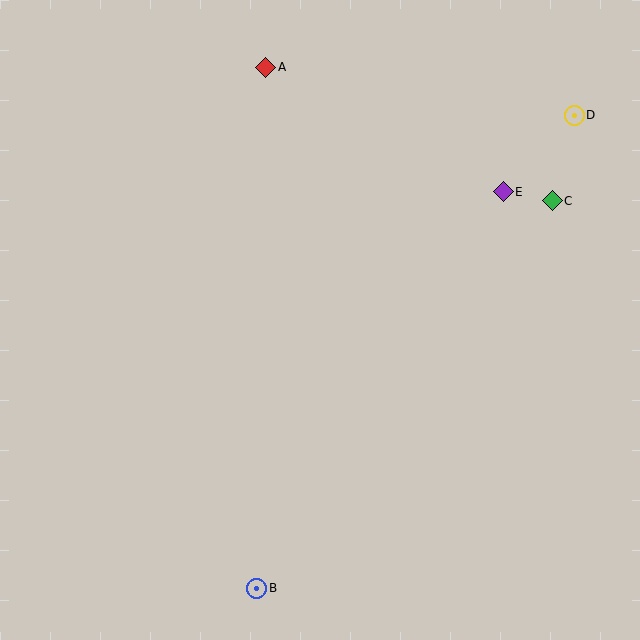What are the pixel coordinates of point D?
Point D is at (574, 115).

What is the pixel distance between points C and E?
The distance between C and E is 50 pixels.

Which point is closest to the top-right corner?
Point D is closest to the top-right corner.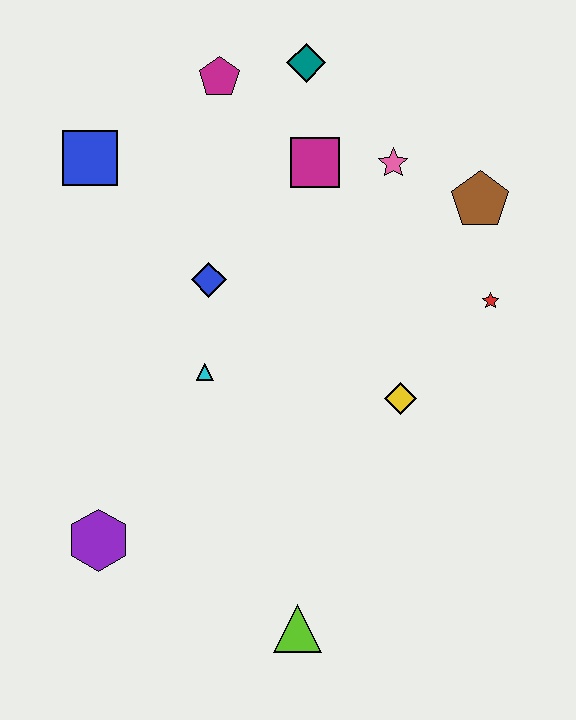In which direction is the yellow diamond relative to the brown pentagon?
The yellow diamond is below the brown pentagon.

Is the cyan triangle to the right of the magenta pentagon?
No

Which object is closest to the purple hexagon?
The cyan triangle is closest to the purple hexagon.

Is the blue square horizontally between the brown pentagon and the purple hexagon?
No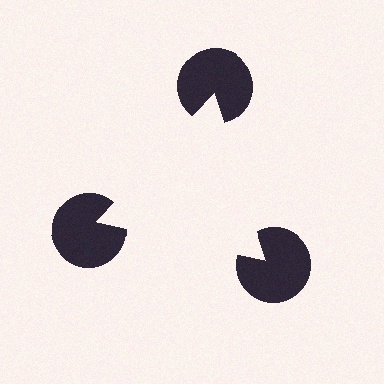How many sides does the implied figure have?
3 sides.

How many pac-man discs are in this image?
There are 3 — one at each vertex of the illusory triangle.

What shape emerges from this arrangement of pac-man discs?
An illusory triangle — its edges are inferred from the aligned wedge cuts in the pac-man discs, not physically drawn.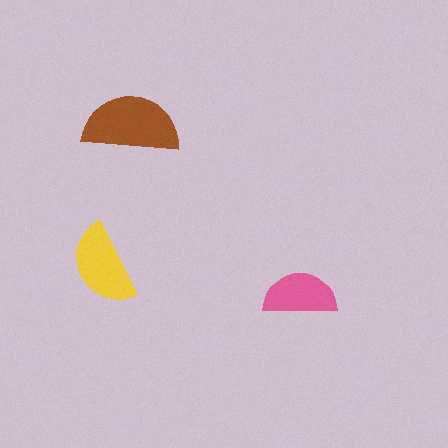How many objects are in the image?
There are 3 objects in the image.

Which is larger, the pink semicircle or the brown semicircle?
The brown one.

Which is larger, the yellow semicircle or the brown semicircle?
The brown one.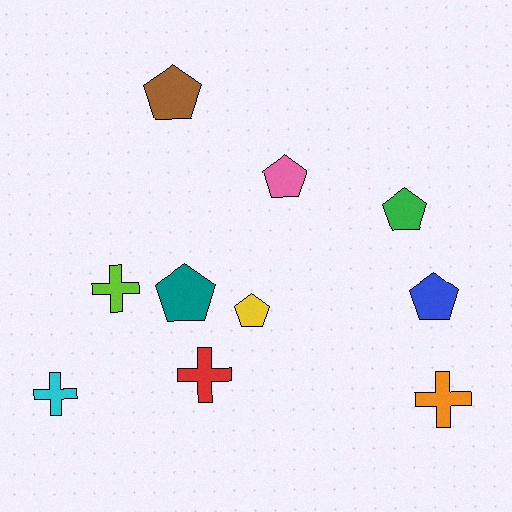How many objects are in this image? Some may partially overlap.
There are 10 objects.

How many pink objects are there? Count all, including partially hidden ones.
There is 1 pink object.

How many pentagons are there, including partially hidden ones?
There are 6 pentagons.